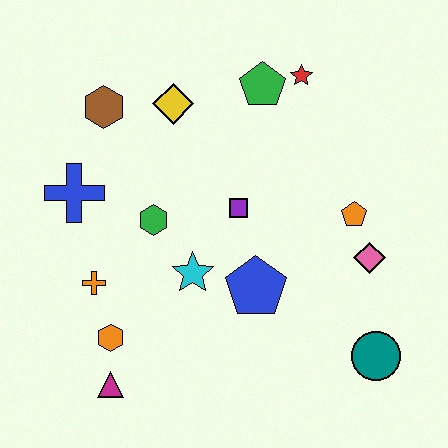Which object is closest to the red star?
The green pentagon is closest to the red star.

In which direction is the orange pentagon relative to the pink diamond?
The orange pentagon is above the pink diamond.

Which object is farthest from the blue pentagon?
The brown hexagon is farthest from the blue pentagon.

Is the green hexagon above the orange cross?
Yes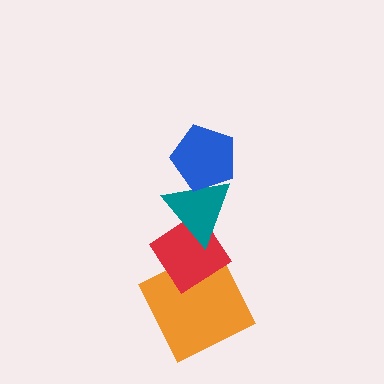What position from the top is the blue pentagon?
The blue pentagon is 1st from the top.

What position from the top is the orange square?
The orange square is 4th from the top.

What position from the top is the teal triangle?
The teal triangle is 2nd from the top.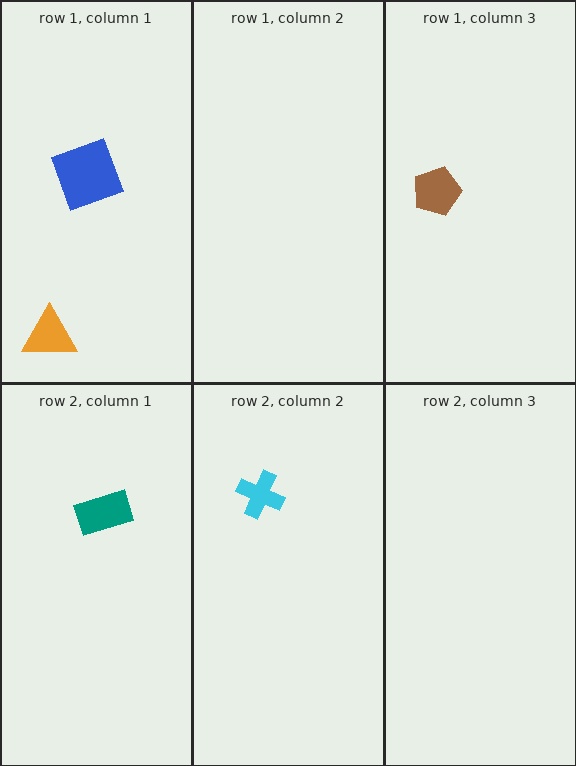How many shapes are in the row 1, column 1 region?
2.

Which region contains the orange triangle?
The row 1, column 1 region.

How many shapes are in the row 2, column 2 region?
1.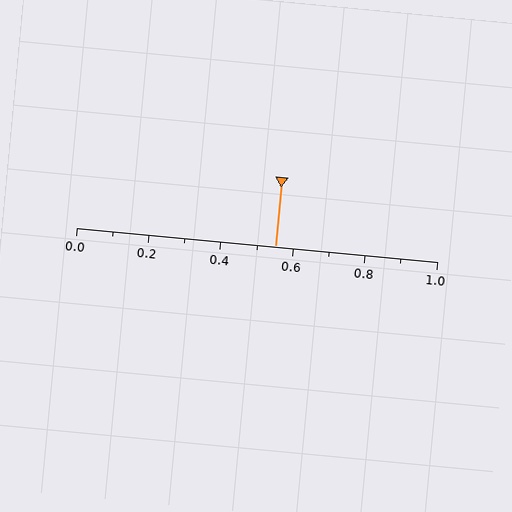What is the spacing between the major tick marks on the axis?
The major ticks are spaced 0.2 apart.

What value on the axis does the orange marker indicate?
The marker indicates approximately 0.55.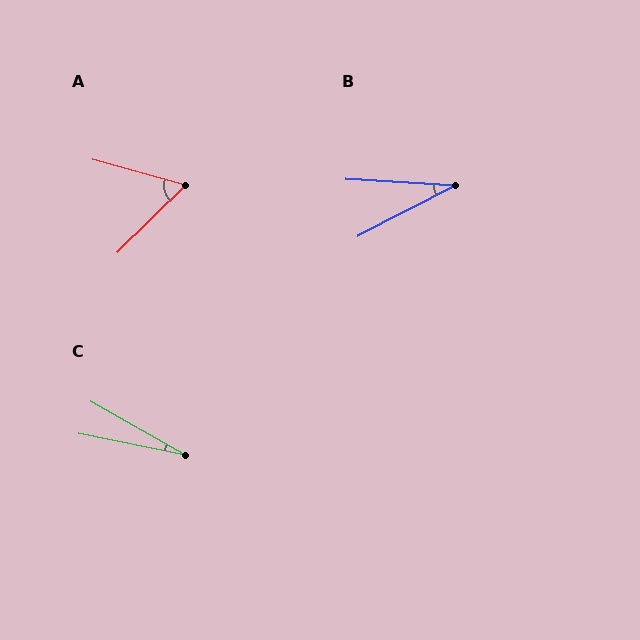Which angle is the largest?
A, at approximately 60 degrees.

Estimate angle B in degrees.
Approximately 31 degrees.